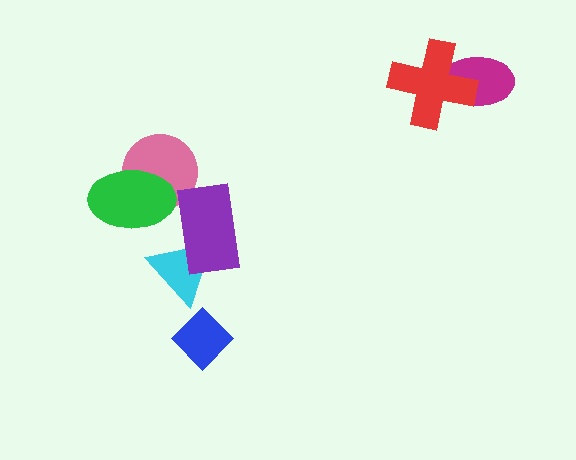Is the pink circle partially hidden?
Yes, it is partially covered by another shape.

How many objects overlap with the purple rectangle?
1 object overlaps with the purple rectangle.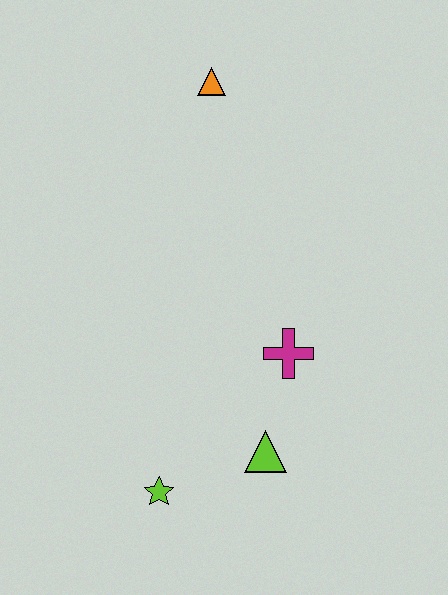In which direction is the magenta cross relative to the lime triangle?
The magenta cross is above the lime triangle.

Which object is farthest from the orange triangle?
The lime star is farthest from the orange triangle.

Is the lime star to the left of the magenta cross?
Yes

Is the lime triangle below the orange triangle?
Yes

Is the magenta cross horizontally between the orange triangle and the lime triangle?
No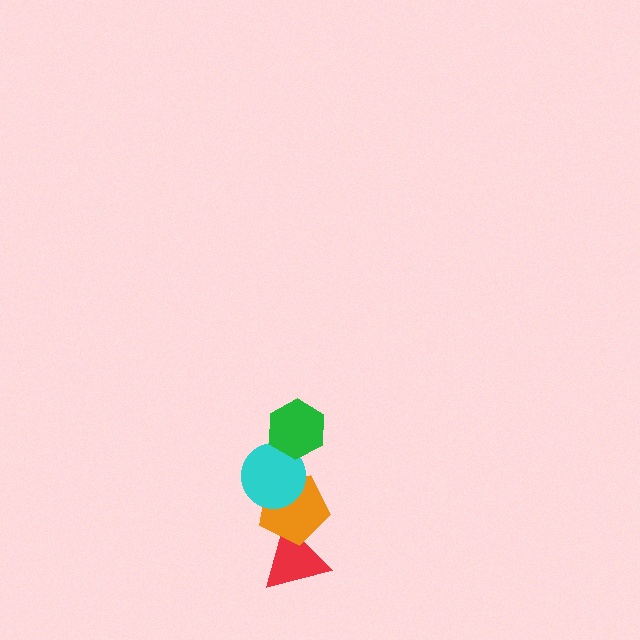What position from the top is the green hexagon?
The green hexagon is 1st from the top.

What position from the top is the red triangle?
The red triangle is 4th from the top.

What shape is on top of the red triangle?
The orange pentagon is on top of the red triangle.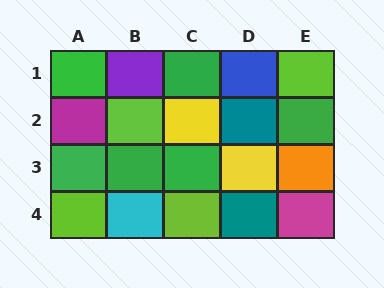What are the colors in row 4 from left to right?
Lime, cyan, lime, teal, magenta.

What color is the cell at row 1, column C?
Green.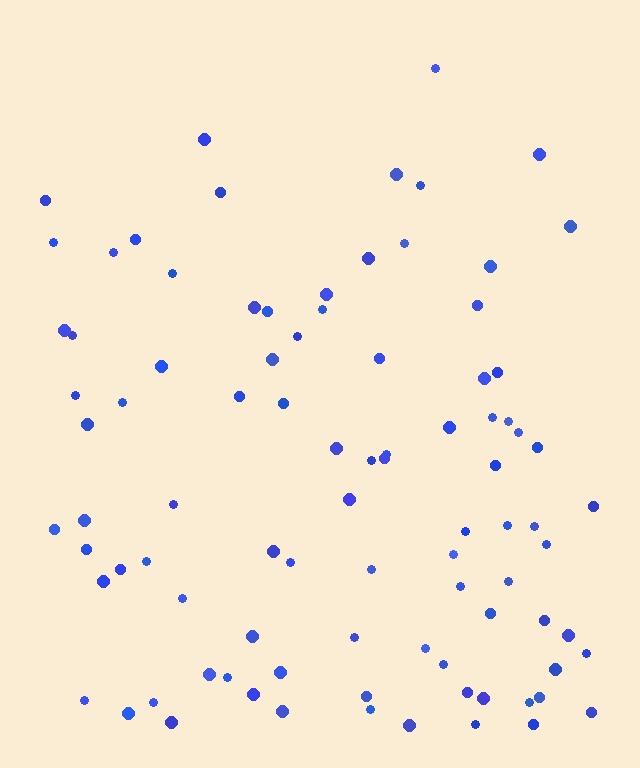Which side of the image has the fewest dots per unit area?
The top.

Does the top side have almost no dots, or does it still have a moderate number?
Still a moderate number, just noticeably fewer than the bottom.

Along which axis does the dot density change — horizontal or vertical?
Vertical.